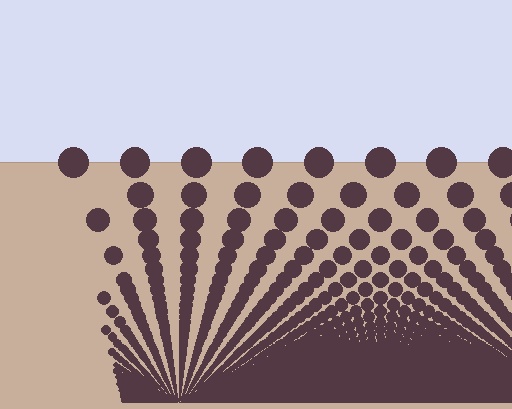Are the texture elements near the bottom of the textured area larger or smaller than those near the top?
Smaller. The gradient is inverted — elements near the bottom are smaller and denser.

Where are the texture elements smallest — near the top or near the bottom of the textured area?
Near the bottom.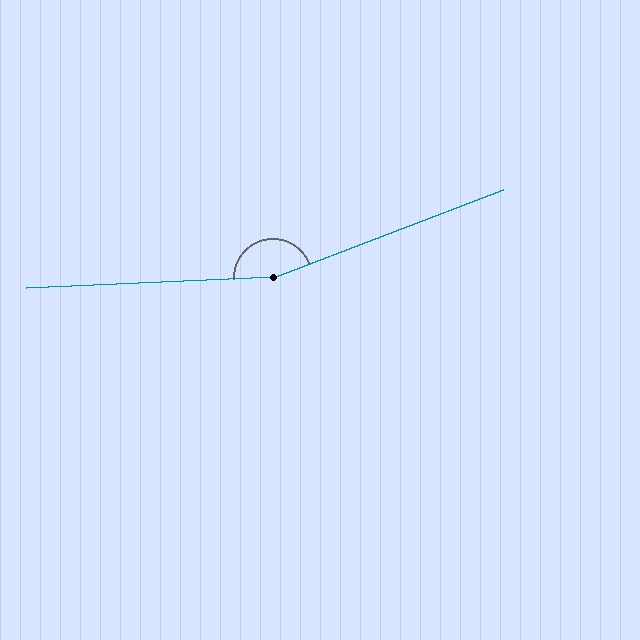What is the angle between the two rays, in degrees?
Approximately 161 degrees.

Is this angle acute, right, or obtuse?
It is obtuse.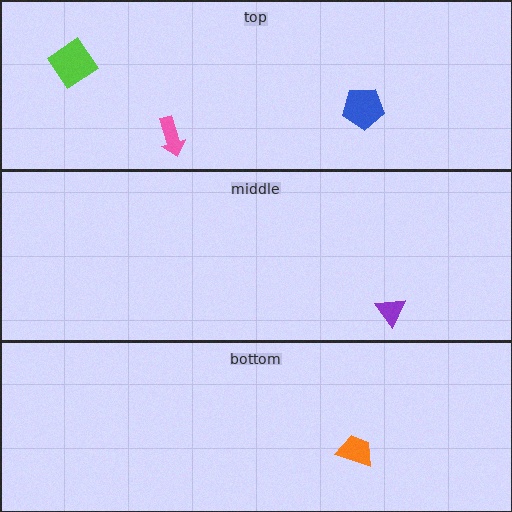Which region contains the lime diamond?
The top region.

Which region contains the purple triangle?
The middle region.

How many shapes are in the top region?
3.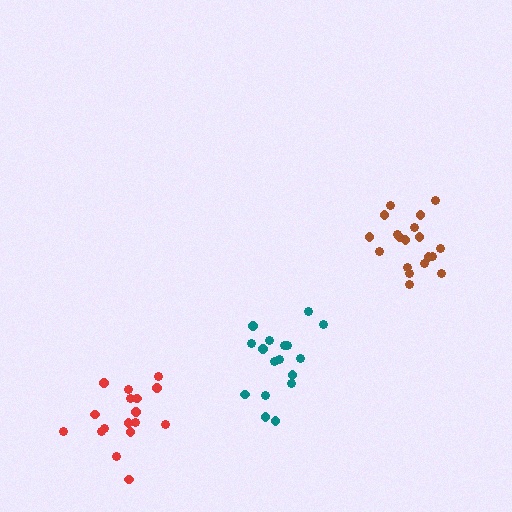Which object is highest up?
The brown cluster is topmost.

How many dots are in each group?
Group 1: 17 dots, Group 2: 19 dots, Group 3: 17 dots (53 total).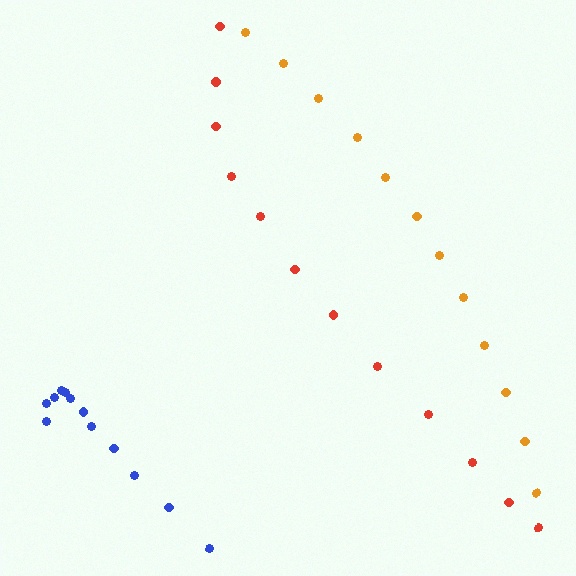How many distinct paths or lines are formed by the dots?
There are 3 distinct paths.